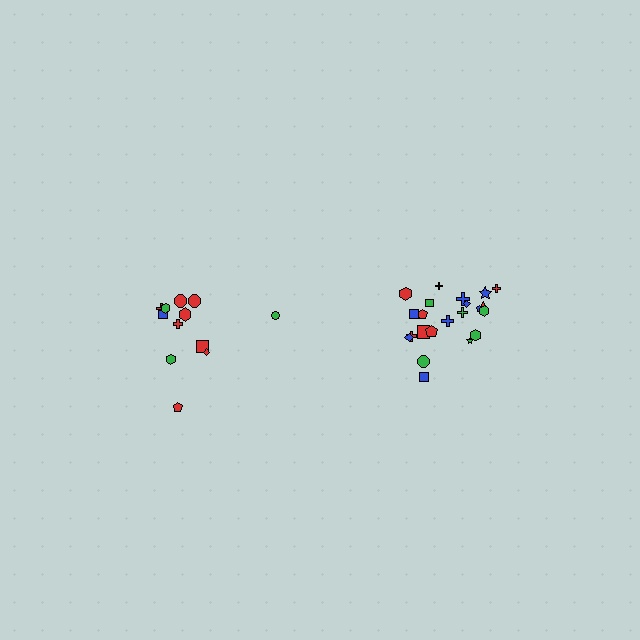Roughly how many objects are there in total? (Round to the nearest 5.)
Roughly 35 objects in total.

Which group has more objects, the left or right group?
The right group.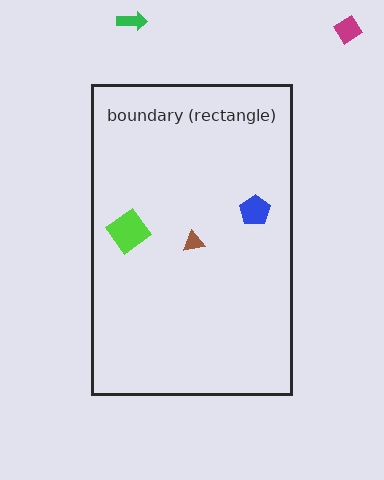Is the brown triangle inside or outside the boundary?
Inside.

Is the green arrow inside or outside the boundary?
Outside.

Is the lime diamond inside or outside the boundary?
Inside.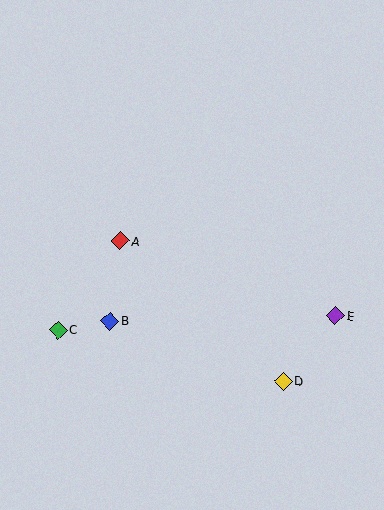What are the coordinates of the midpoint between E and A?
The midpoint between E and A is at (228, 278).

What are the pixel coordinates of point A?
Point A is at (120, 241).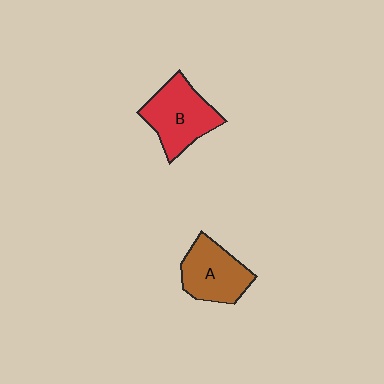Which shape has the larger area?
Shape B (red).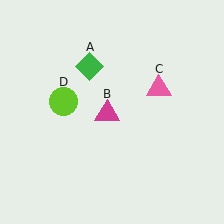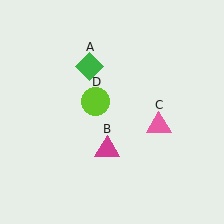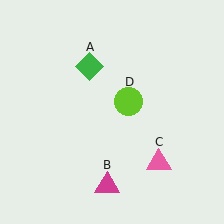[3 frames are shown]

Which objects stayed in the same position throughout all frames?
Green diamond (object A) remained stationary.